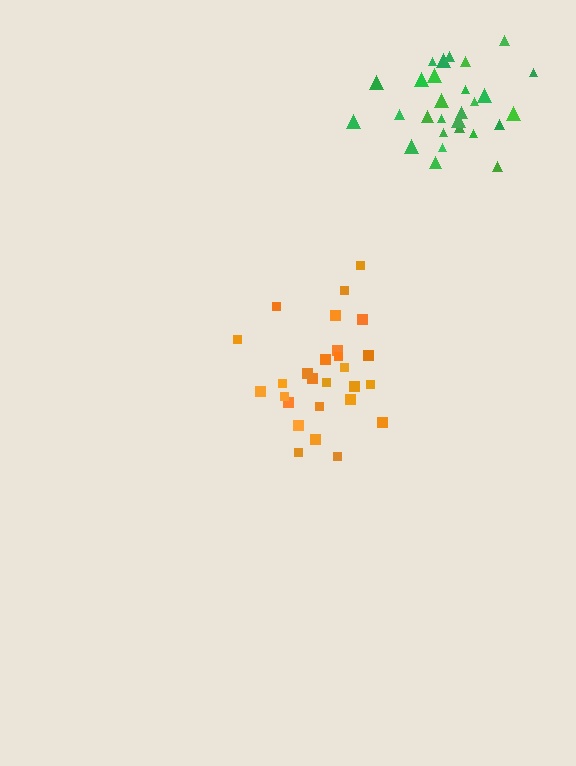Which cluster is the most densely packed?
Green.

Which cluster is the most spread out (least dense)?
Orange.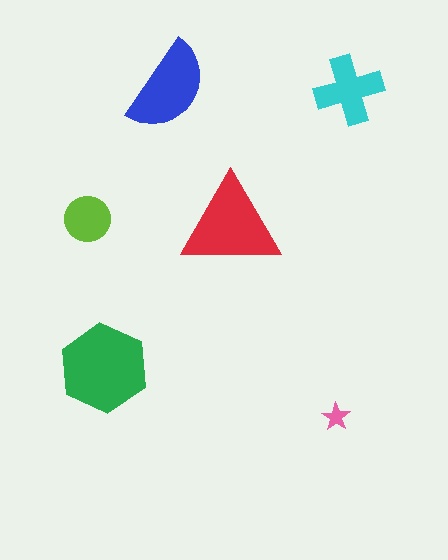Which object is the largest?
The green hexagon.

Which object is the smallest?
The pink star.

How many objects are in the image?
There are 6 objects in the image.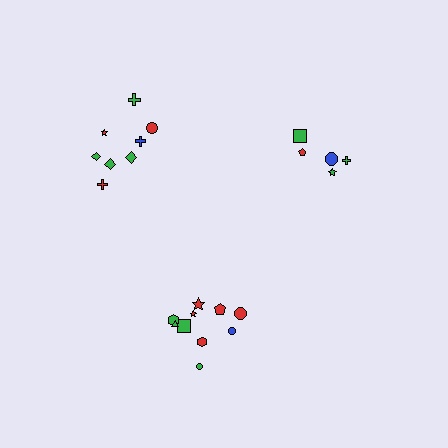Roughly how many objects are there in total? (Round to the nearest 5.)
Roughly 25 objects in total.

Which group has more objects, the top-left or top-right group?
The top-left group.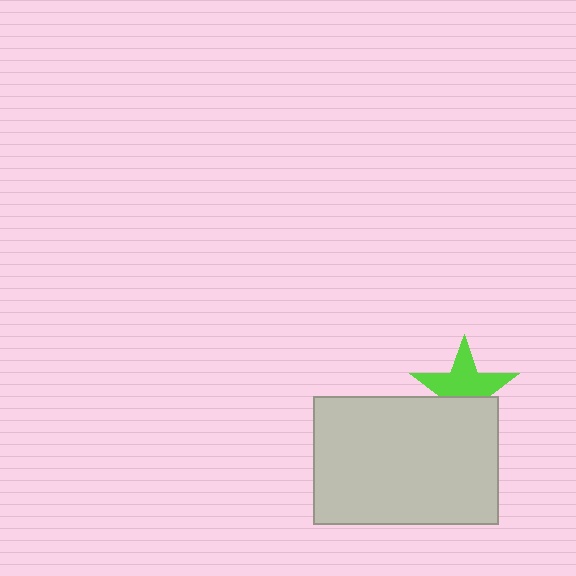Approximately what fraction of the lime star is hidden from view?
Roughly 41% of the lime star is hidden behind the light gray rectangle.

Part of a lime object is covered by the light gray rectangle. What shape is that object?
It is a star.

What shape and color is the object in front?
The object in front is a light gray rectangle.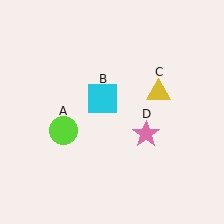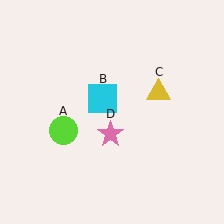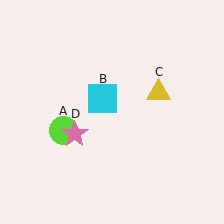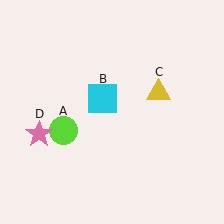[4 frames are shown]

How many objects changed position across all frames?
1 object changed position: pink star (object D).